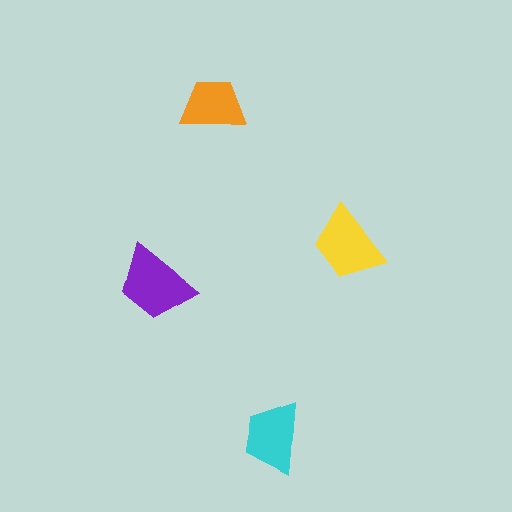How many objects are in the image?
There are 4 objects in the image.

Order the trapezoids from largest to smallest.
the purple one, the yellow one, the cyan one, the orange one.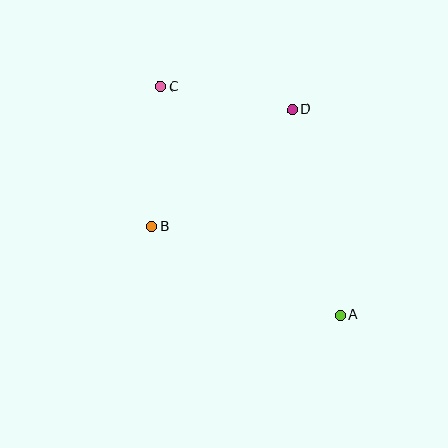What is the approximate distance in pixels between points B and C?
The distance between B and C is approximately 140 pixels.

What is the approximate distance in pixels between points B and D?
The distance between B and D is approximately 183 pixels.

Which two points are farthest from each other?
Points A and C are farthest from each other.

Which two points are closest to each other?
Points C and D are closest to each other.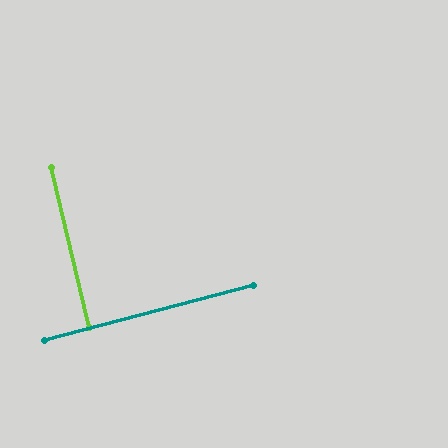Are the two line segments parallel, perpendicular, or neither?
Perpendicular — they meet at approximately 89°.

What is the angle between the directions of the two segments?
Approximately 89 degrees.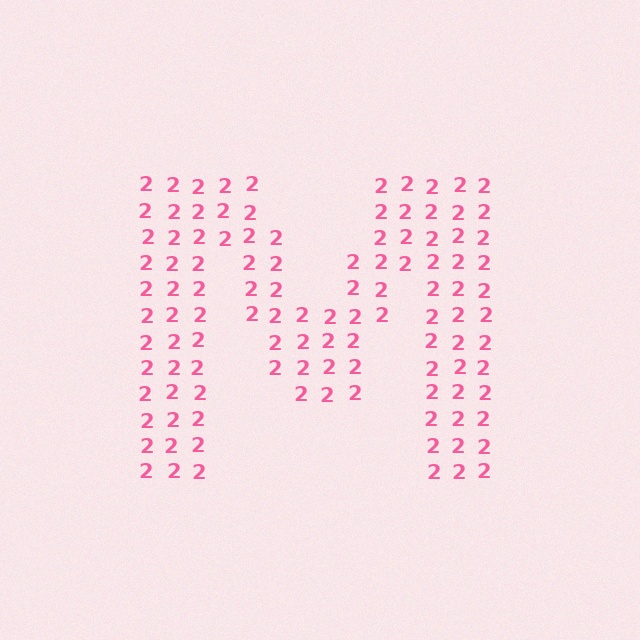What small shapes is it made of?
It is made of small digit 2's.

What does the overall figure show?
The overall figure shows the letter M.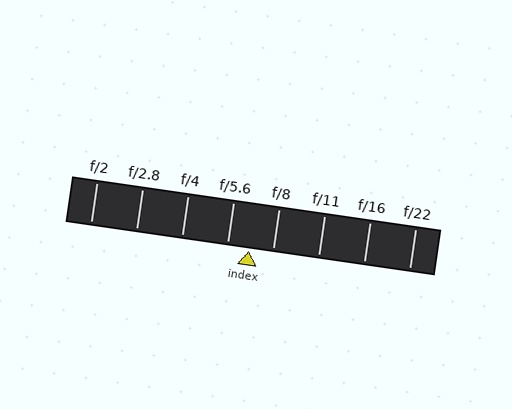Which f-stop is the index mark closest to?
The index mark is closest to f/5.6.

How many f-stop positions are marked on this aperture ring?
There are 8 f-stop positions marked.